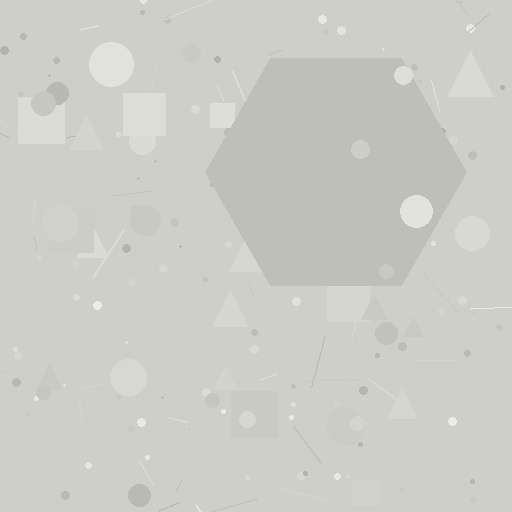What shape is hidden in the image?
A hexagon is hidden in the image.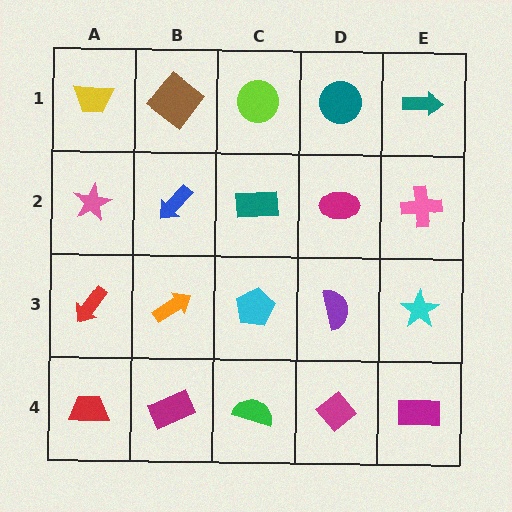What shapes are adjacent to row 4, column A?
A red arrow (row 3, column A), a magenta rectangle (row 4, column B).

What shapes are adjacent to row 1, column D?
A magenta ellipse (row 2, column D), a lime circle (row 1, column C), a teal arrow (row 1, column E).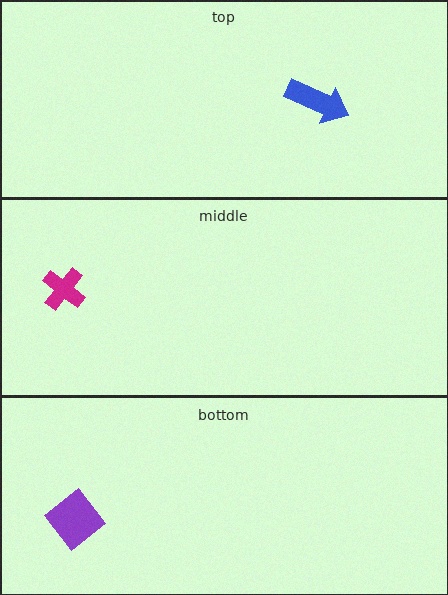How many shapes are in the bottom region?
1.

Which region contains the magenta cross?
The middle region.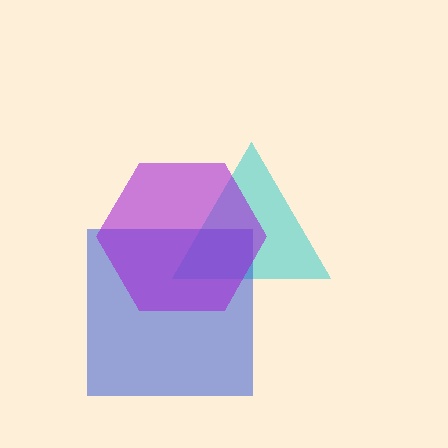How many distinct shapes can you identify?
There are 3 distinct shapes: a cyan triangle, a blue square, a purple hexagon.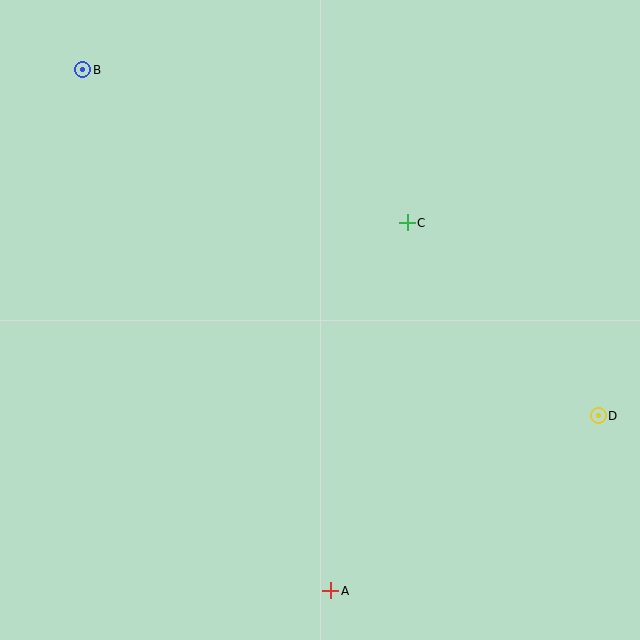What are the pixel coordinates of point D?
Point D is at (598, 416).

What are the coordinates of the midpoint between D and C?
The midpoint between D and C is at (503, 319).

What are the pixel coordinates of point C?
Point C is at (407, 223).